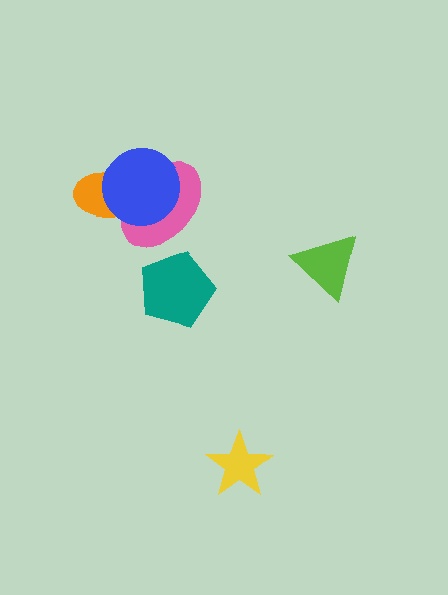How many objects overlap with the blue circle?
2 objects overlap with the blue circle.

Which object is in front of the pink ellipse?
The blue circle is in front of the pink ellipse.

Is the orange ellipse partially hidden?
Yes, it is partially covered by another shape.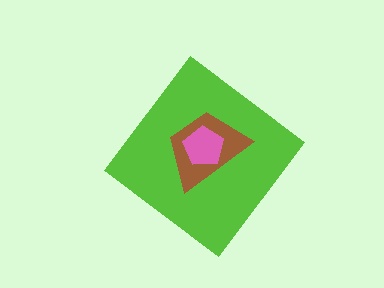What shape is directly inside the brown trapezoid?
The pink pentagon.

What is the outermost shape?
The lime diamond.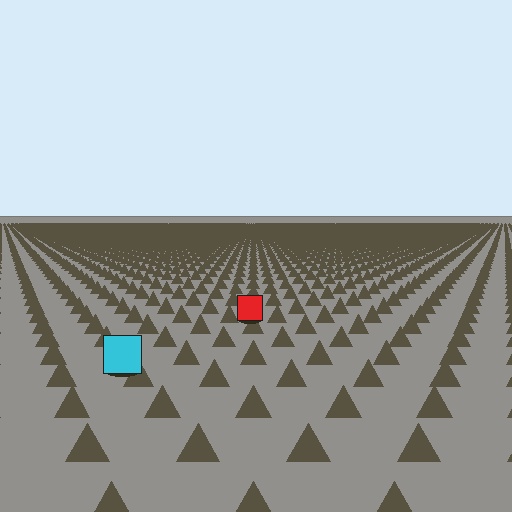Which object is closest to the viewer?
The cyan square is closest. The texture marks near it are larger and more spread out.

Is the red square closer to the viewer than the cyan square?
No. The cyan square is closer — you can tell from the texture gradient: the ground texture is coarser near it.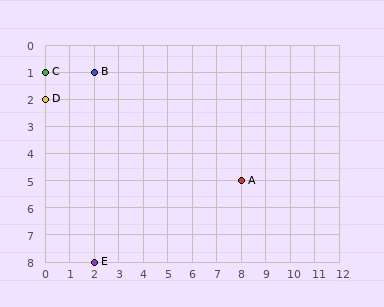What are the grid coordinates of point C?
Point C is at grid coordinates (0, 1).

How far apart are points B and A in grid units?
Points B and A are 6 columns and 4 rows apart (about 7.2 grid units diagonally).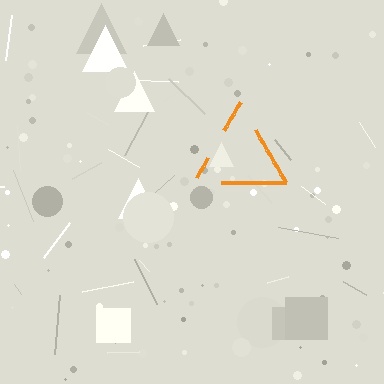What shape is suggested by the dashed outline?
The dashed outline suggests a triangle.